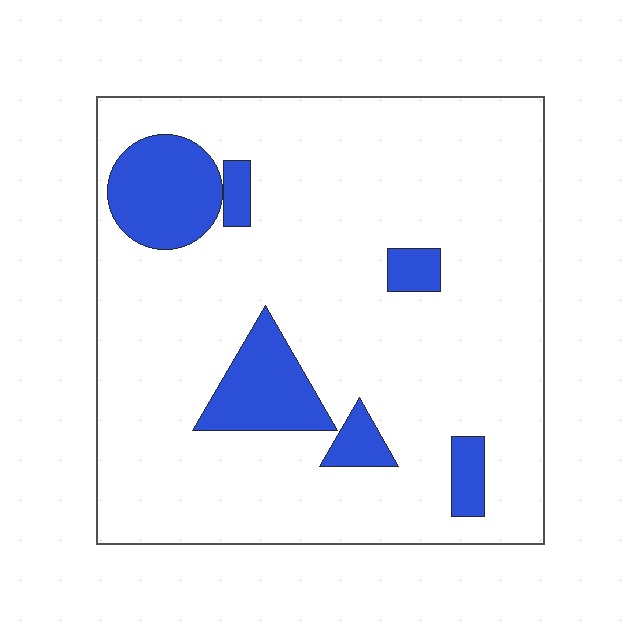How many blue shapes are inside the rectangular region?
6.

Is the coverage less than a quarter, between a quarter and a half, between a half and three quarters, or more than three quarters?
Less than a quarter.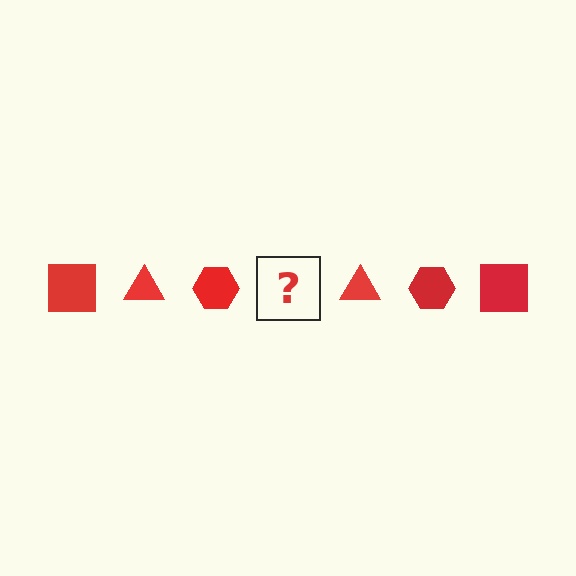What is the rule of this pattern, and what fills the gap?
The rule is that the pattern cycles through square, triangle, hexagon shapes in red. The gap should be filled with a red square.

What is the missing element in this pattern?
The missing element is a red square.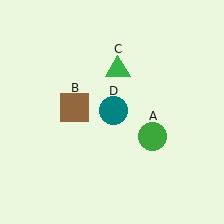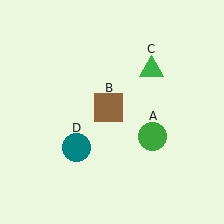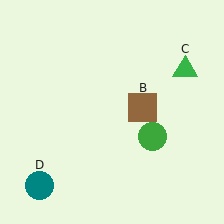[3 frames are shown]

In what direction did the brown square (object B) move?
The brown square (object B) moved right.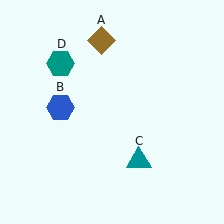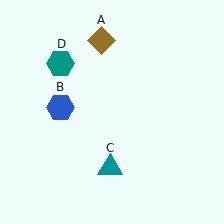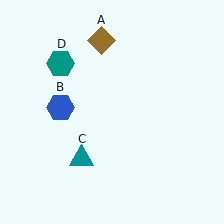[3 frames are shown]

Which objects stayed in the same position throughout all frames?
Brown diamond (object A) and blue hexagon (object B) and teal hexagon (object D) remained stationary.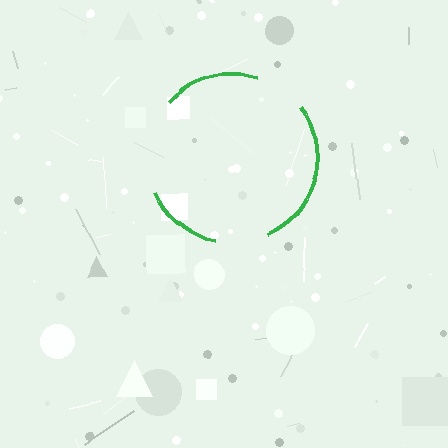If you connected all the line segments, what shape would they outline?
They would outline a circle.